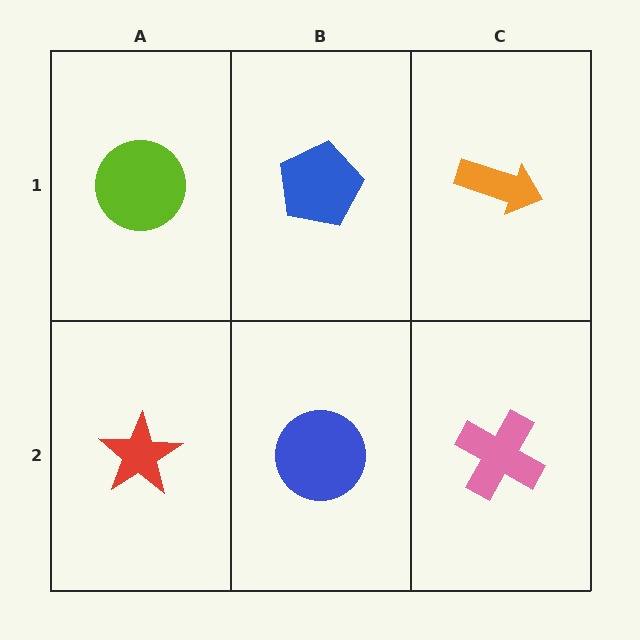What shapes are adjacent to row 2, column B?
A blue pentagon (row 1, column B), a red star (row 2, column A), a pink cross (row 2, column C).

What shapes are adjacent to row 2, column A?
A lime circle (row 1, column A), a blue circle (row 2, column B).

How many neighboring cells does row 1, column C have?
2.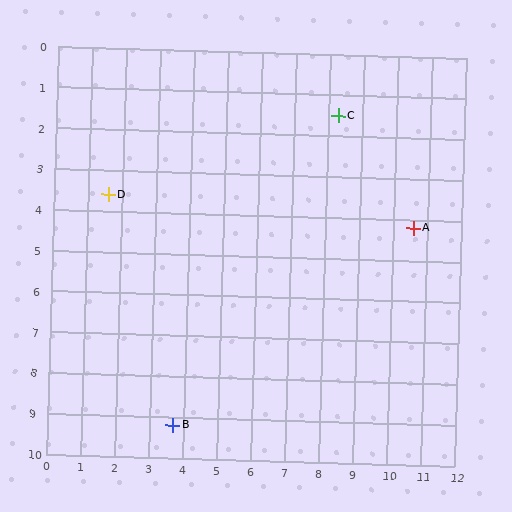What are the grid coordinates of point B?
Point B is at approximately (3.7, 9.2).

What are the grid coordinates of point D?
Point D is at approximately (1.6, 3.6).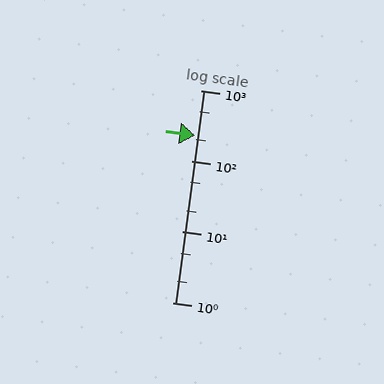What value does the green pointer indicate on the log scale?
The pointer indicates approximately 230.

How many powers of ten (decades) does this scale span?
The scale spans 3 decades, from 1 to 1000.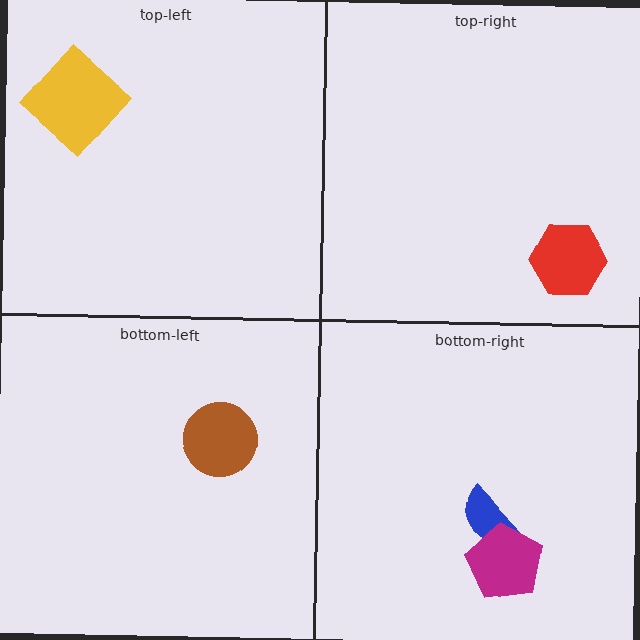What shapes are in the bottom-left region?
The brown circle.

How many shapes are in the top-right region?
1.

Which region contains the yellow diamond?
The top-left region.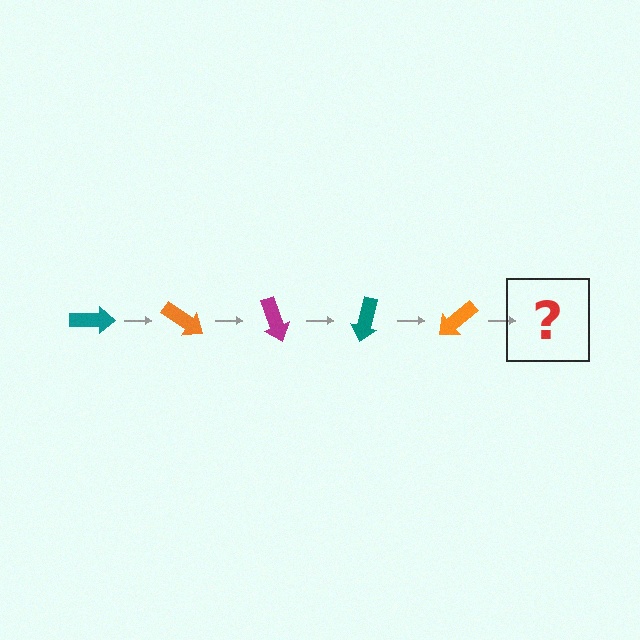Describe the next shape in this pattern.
It should be a magenta arrow, rotated 175 degrees from the start.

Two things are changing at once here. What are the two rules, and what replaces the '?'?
The two rules are that it rotates 35 degrees each step and the color cycles through teal, orange, and magenta. The '?' should be a magenta arrow, rotated 175 degrees from the start.